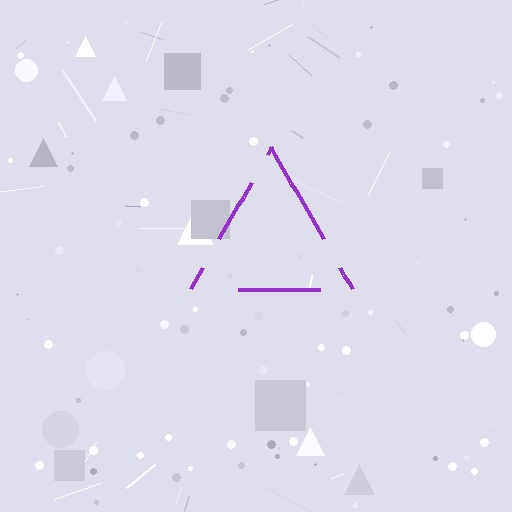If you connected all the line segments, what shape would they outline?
They would outline a triangle.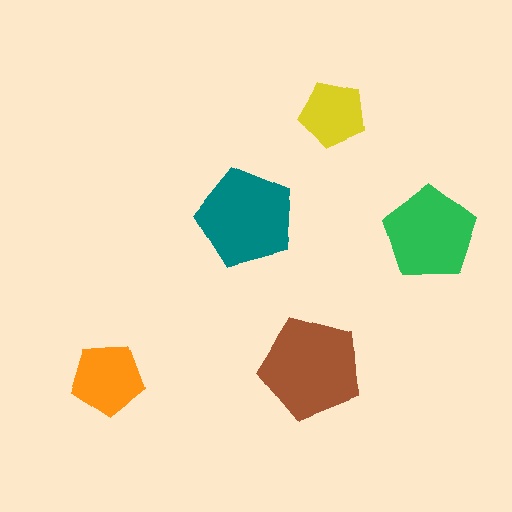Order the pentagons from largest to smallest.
the brown one, the teal one, the green one, the orange one, the yellow one.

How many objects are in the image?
There are 5 objects in the image.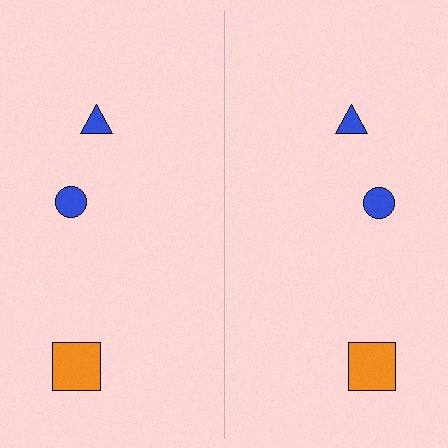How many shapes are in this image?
There are 6 shapes in this image.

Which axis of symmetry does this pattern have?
The pattern has a vertical axis of symmetry running through the center of the image.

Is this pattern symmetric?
Yes, this pattern has bilateral (reflection) symmetry.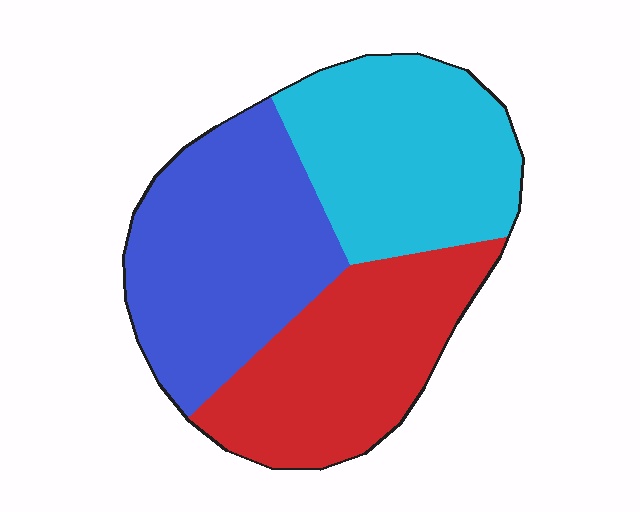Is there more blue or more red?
Blue.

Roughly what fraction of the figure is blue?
Blue takes up about three eighths (3/8) of the figure.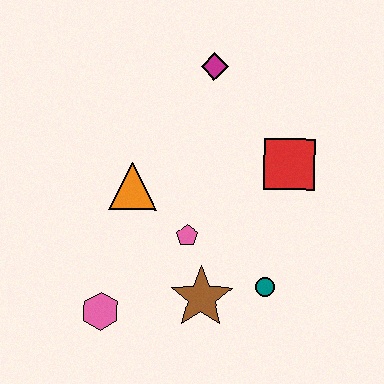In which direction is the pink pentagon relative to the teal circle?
The pink pentagon is to the left of the teal circle.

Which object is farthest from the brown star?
The magenta diamond is farthest from the brown star.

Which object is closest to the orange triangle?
The pink pentagon is closest to the orange triangle.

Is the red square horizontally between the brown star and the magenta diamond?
No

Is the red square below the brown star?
No